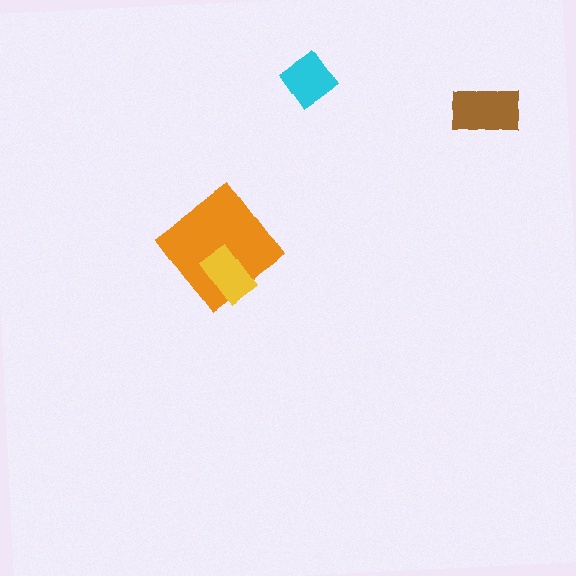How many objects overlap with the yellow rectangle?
1 object overlaps with the yellow rectangle.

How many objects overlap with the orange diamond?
1 object overlaps with the orange diamond.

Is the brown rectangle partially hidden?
No, no other shape covers it.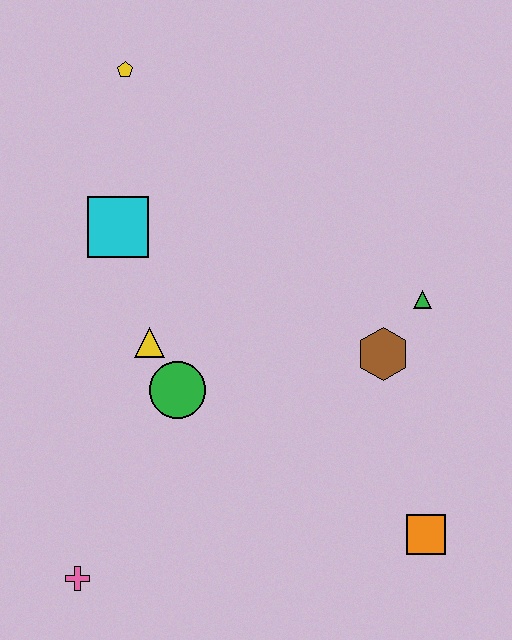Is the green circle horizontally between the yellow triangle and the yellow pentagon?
No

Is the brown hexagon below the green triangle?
Yes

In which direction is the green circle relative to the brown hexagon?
The green circle is to the left of the brown hexagon.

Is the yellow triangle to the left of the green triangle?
Yes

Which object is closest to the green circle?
The yellow triangle is closest to the green circle.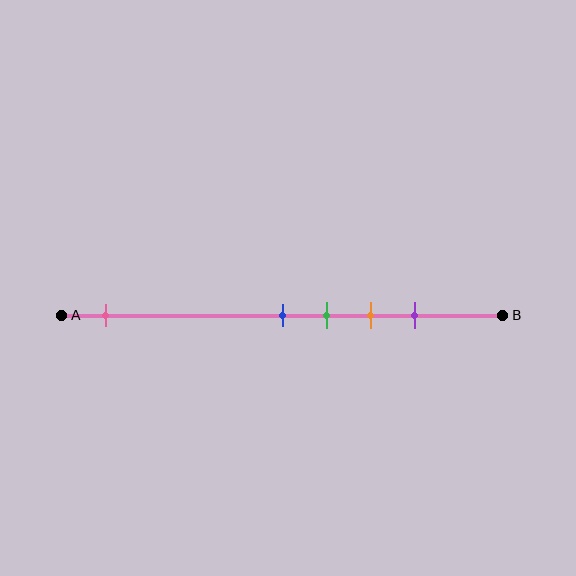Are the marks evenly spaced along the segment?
No, the marks are not evenly spaced.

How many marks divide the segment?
There are 5 marks dividing the segment.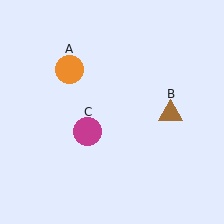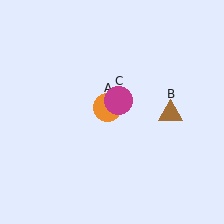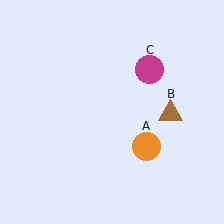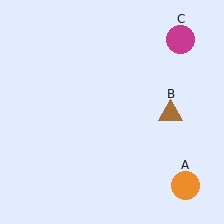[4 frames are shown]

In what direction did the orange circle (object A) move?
The orange circle (object A) moved down and to the right.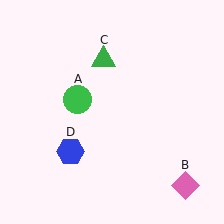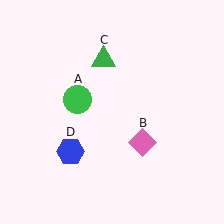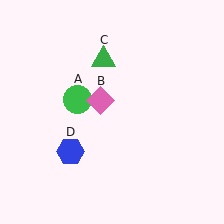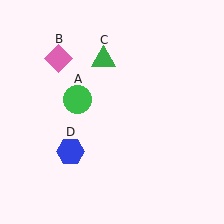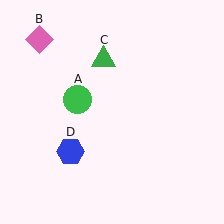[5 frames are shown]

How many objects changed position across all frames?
1 object changed position: pink diamond (object B).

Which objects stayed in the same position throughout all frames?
Green circle (object A) and green triangle (object C) and blue hexagon (object D) remained stationary.